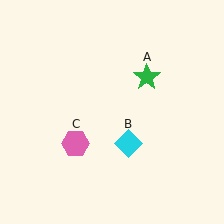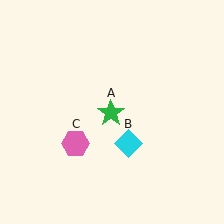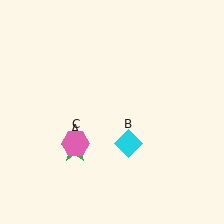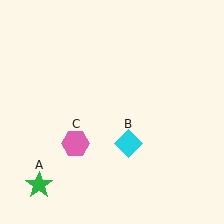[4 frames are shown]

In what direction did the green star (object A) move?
The green star (object A) moved down and to the left.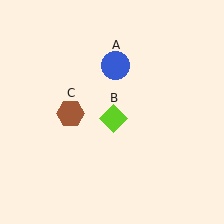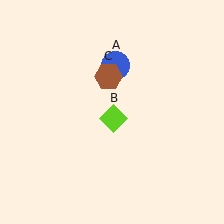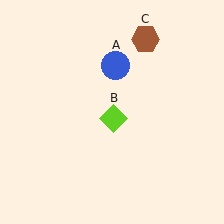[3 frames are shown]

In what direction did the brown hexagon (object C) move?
The brown hexagon (object C) moved up and to the right.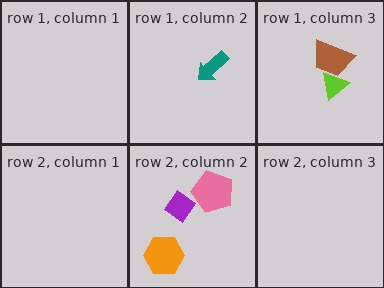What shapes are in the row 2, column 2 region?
The pink pentagon, the orange hexagon, the purple diamond.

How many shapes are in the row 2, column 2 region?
3.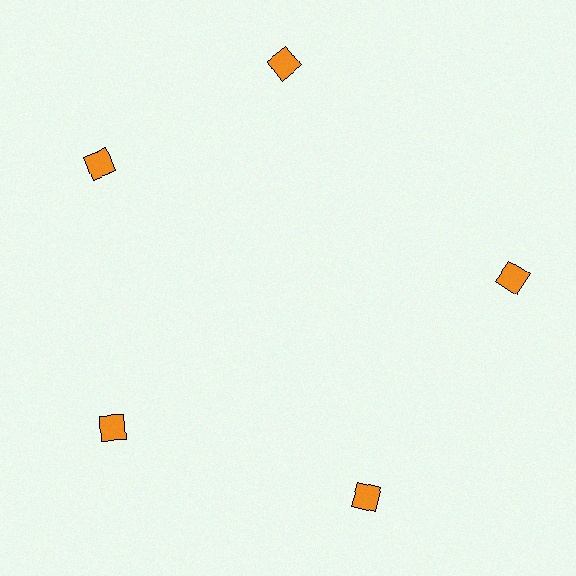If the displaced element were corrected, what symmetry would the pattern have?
It would have 5-fold rotational symmetry — the pattern would map onto itself every 72 degrees.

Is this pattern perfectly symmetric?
No. The 5 orange squares are arranged in a ring, but one element near the 1 o'clock position is rotated out of alignment along the ring, breaking the 5-fold rotational symmetry.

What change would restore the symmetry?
The symmetry would be restored by rotating it back into even spacing with its neighbors so that all 5 squares sit at equal angles and equal distance from the center.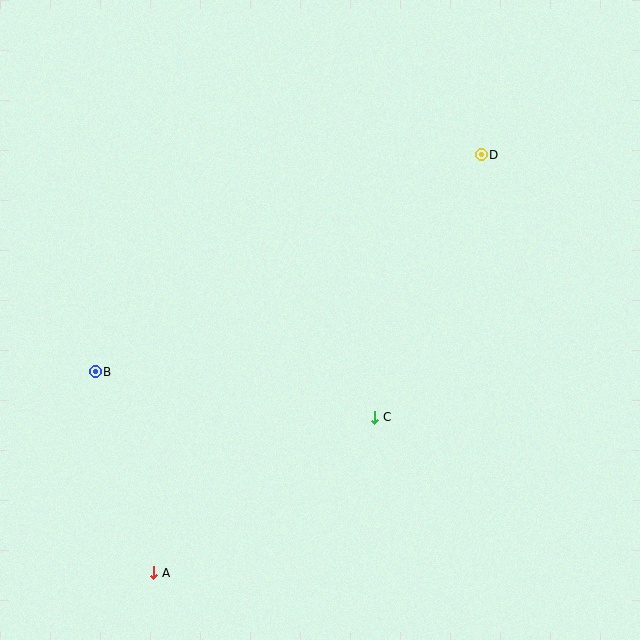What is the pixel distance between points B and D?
The distance between B and D is 443 pixels.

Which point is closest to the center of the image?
Point C at (375, 417) is closest to the center.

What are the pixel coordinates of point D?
Point D is at (481, 155).